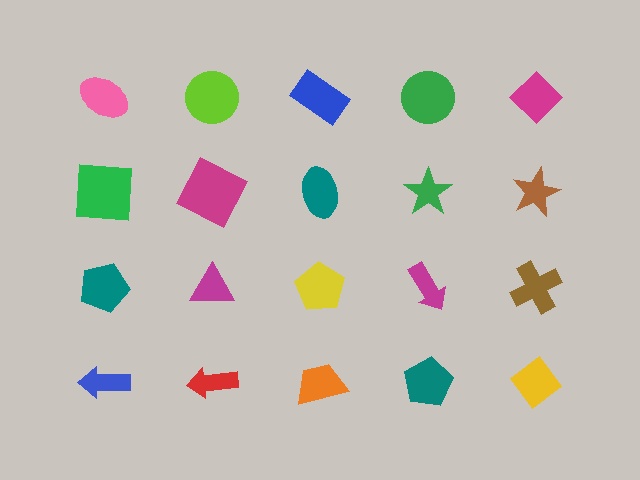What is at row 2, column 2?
A magenta square.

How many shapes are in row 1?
5 shapes.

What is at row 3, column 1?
A teal pentagon.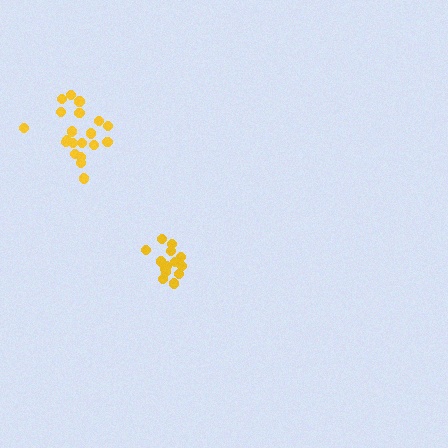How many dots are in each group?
Group 1: 14 dots, Group 2: 20 dots (34 total).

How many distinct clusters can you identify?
There are 2 distinct clusters.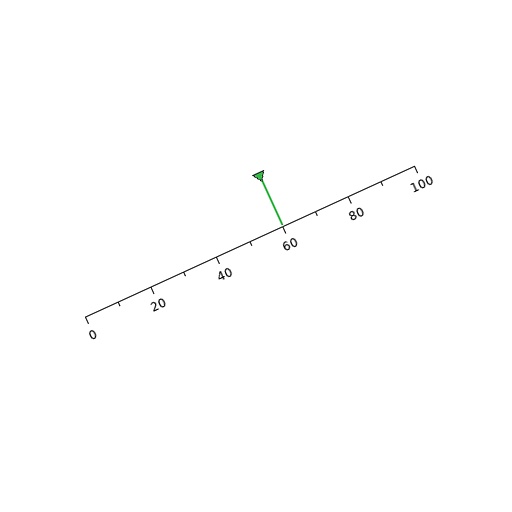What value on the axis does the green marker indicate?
The marker indicates approximately 60.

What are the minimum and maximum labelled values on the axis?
The axis runs from 0 to 100.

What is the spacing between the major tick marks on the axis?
The major ticks are spaced 20 apart.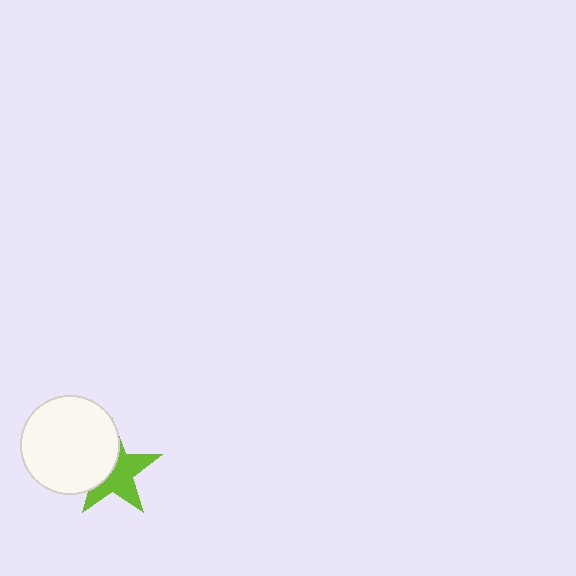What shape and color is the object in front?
The object in front is a white circle.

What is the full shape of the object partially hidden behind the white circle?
The partially hidden object is a lime star.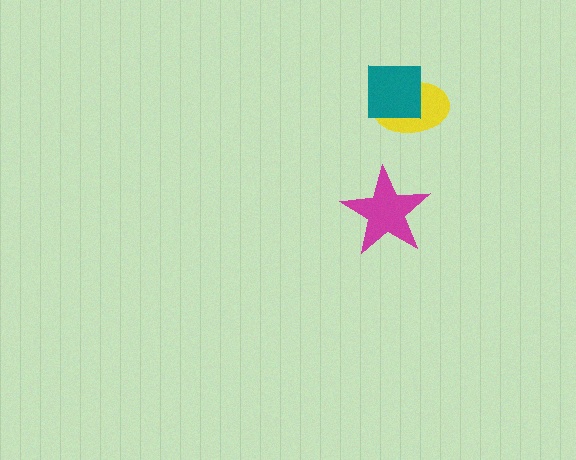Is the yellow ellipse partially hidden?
Yes, it is partially covered by another shape.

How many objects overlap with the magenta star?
0 objects overlap with the magenta star.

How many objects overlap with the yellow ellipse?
1 object overlaps with the yellow ellipse.